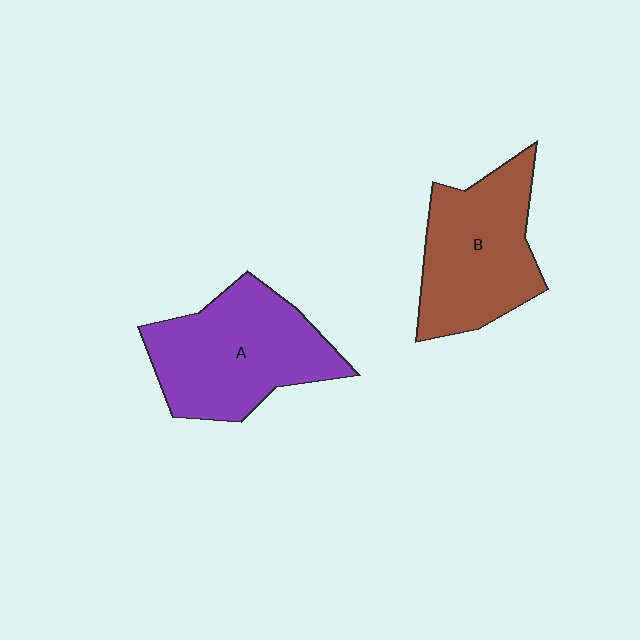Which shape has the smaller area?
Shape B (brown).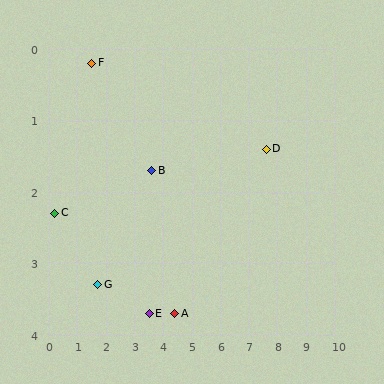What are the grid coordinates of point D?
Point D is at approximately (7.6, 1.4).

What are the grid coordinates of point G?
Point G is at approximately (1.7, 3.3).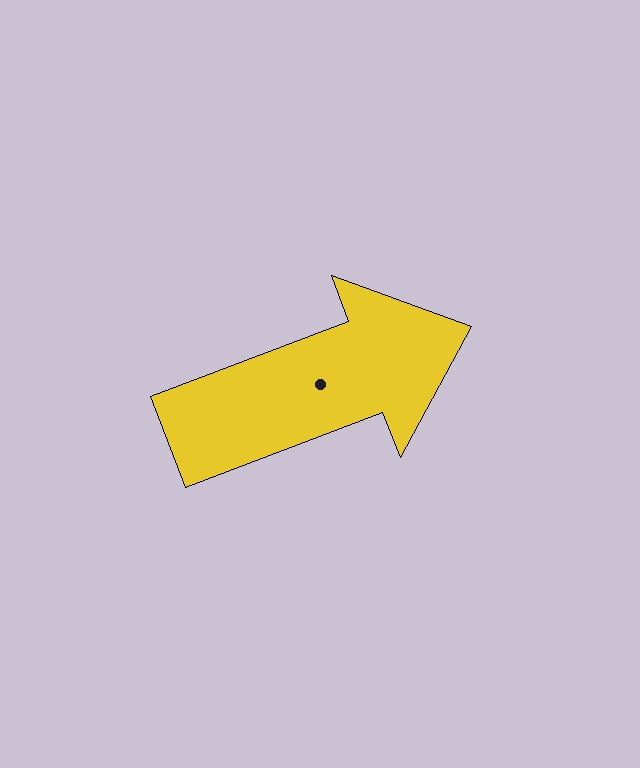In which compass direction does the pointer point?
East.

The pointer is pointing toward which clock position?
Roughly 2 o'clock.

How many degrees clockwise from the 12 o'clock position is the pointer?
Approximately 69 degrees.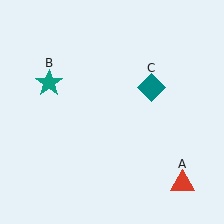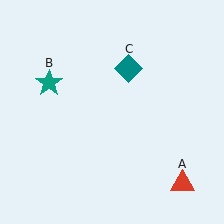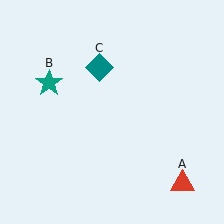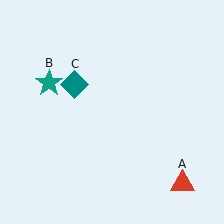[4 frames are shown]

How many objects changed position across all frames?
1 object changed position: teal diamond (object C).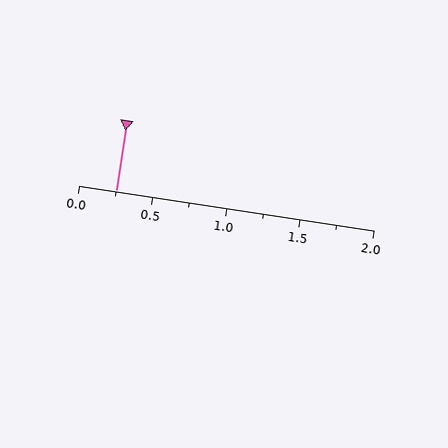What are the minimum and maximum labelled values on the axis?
The axis runs from 0.0 to 2.0.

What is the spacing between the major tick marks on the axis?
The major ticks are spaced 0.5 apart.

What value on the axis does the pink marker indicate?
The marker indicates approximately 0.25.